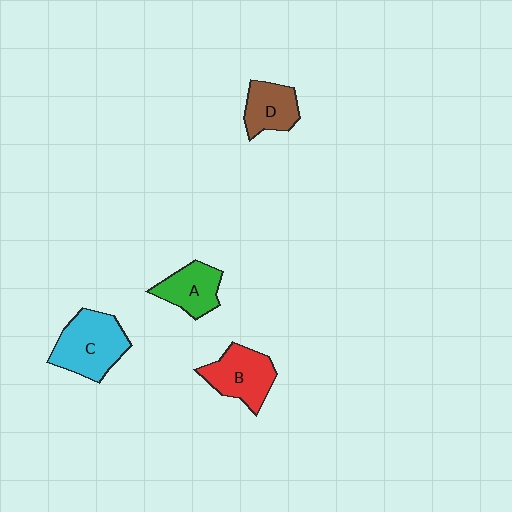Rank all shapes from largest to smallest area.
From largest to smallest: C (cyan), B (red), A (green), D (brown).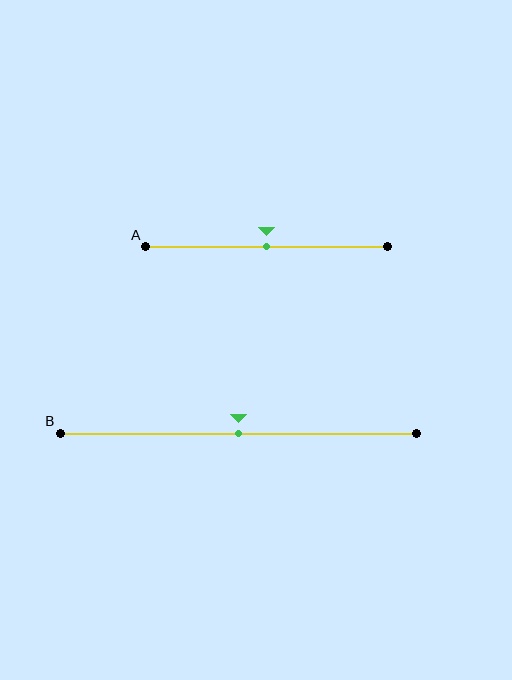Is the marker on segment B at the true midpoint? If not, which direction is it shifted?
Yes, the marker on segment B is at the true midpoint.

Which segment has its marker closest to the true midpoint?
Segment A has its marker closest to the true midpoint.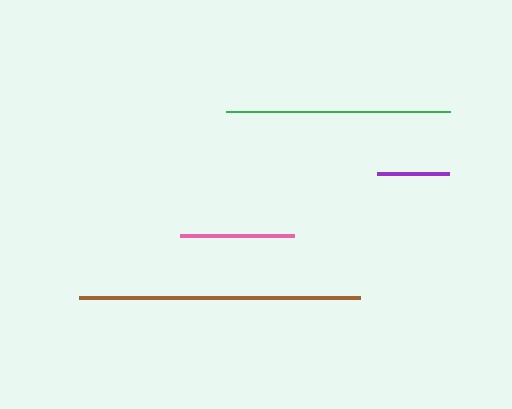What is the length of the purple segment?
The purple segment is approximately 72 pixels long.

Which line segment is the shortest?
The purple line is the shortest at approximately 72 pixels.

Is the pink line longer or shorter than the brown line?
The brown line is longer than the pink line.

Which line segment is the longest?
The brown line is the longest at approximately 281 pixels.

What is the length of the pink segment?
The pink segment is approximately 114 pixels long.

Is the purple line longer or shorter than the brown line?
The brown line is longer than the purple line.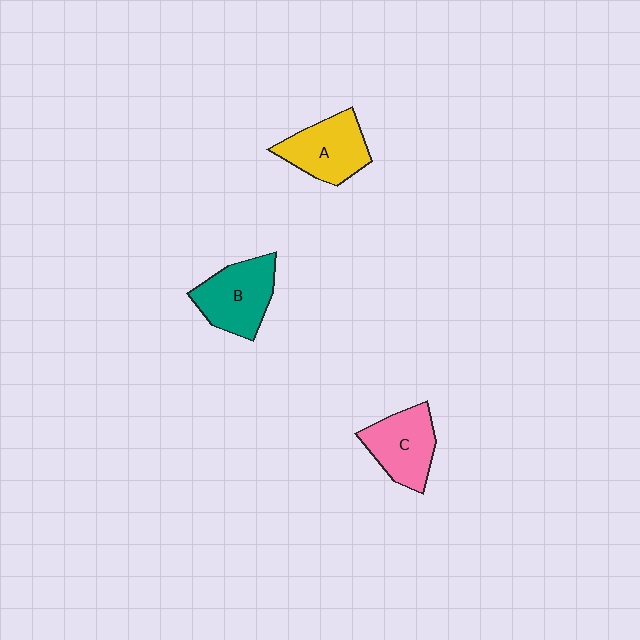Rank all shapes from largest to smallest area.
From largest to smallest: B (teal), A (yellow), C (pink).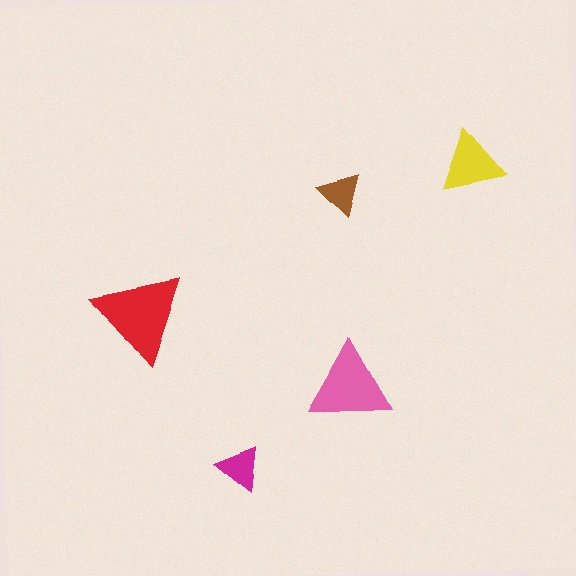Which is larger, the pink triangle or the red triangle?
The red one.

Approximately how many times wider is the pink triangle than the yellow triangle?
About 1.5 times wider.